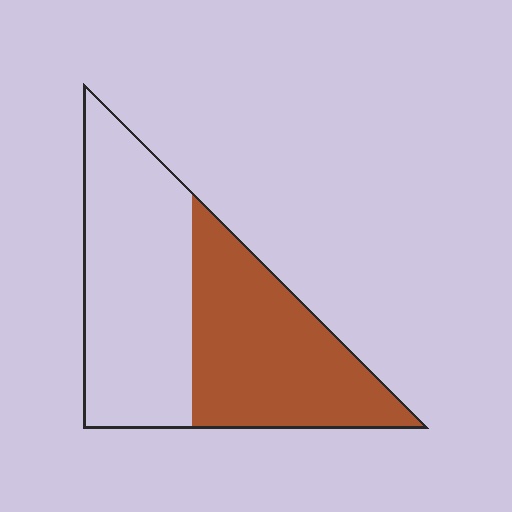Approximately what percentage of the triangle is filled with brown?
Approximately 45%.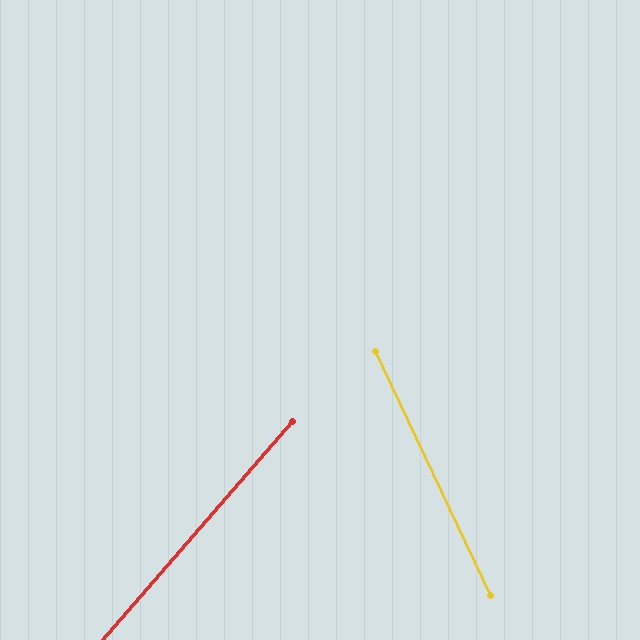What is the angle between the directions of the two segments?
Approximately 66 degrees.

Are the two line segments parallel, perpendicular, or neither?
Neither parallel nor perpendicular — they differ by about 66°.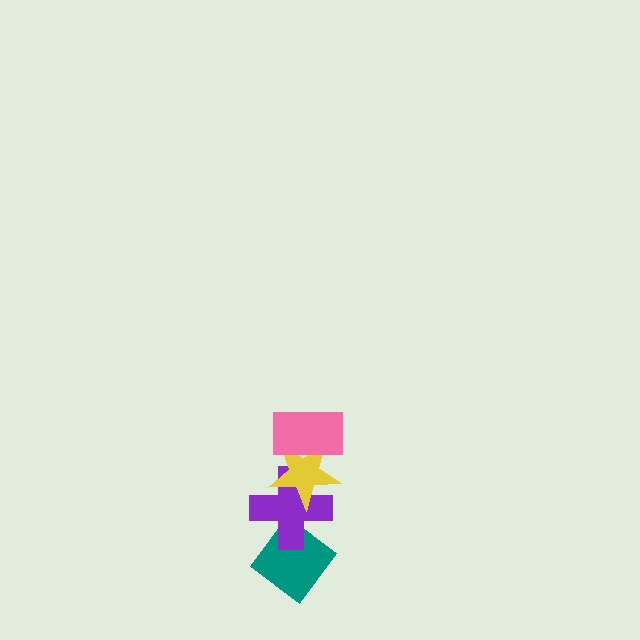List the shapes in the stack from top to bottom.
From top to bottom: the pink rectangle, the yellow star, the purple cross, the teal diamond.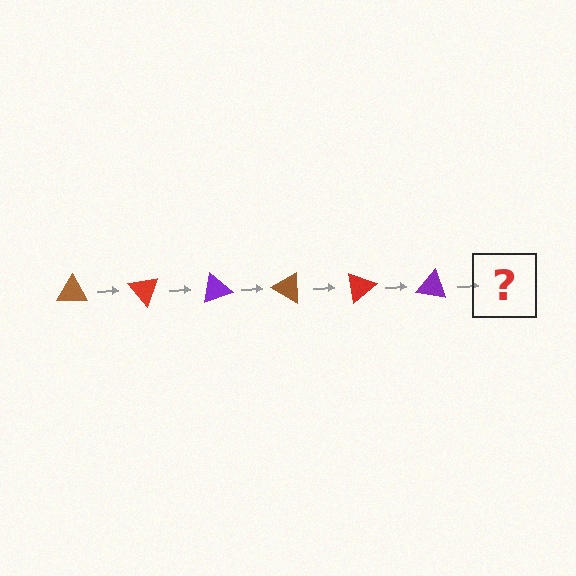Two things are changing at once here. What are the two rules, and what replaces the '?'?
The two rules are that it rotates 50 degrees each step and the color cycles through brown, red, and purple. The '?' should be a brown triangle, rotated 300 degrees from the start.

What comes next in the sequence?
The next element should be a brown triangle, rotated 300 degrees from the start.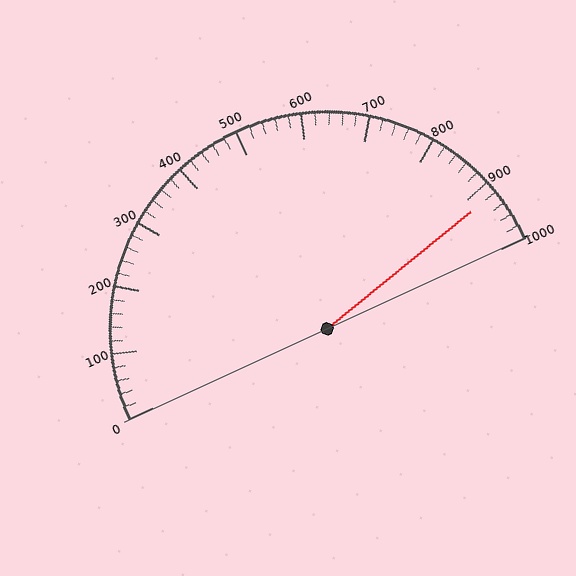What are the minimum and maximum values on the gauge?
The gauge ranges from 0 to 1000.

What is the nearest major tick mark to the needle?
The nearest major tick mark is 900.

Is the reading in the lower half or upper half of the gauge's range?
The reading is in the upper half of the range (0 to 1000).